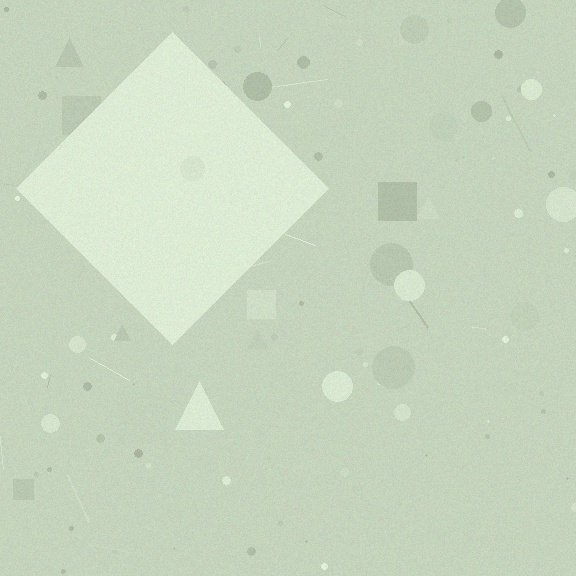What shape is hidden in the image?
A diamond is hidden in the image.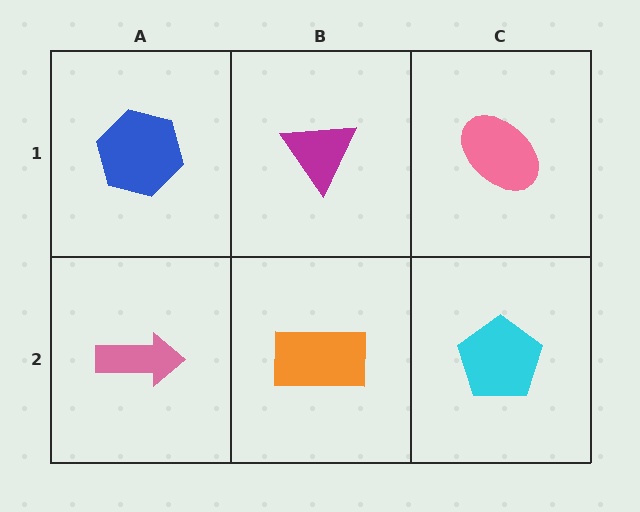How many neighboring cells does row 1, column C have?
2.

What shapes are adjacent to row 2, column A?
A blue hexagon (row 1, column A), an orange rectangle (row 2, column B).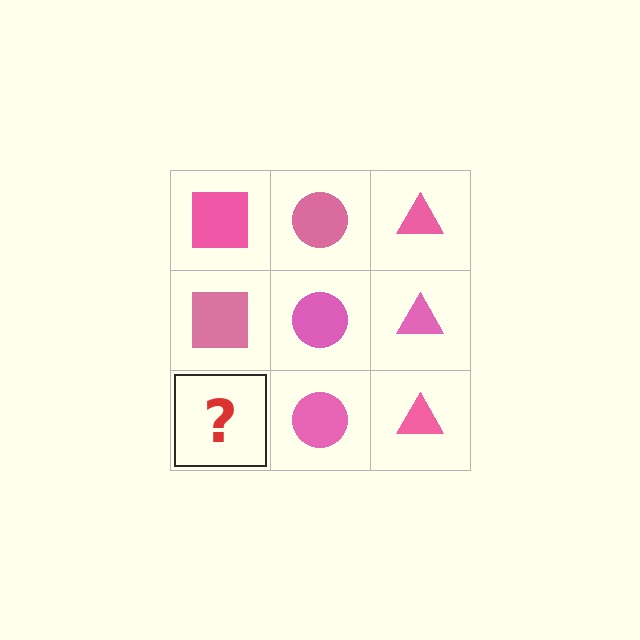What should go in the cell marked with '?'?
The missing cell should contain a pink square.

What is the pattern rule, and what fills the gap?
The rule is that each column has a consistent shape. The gap should be filled with a pink square.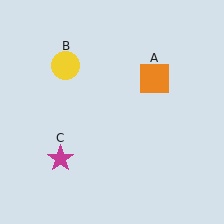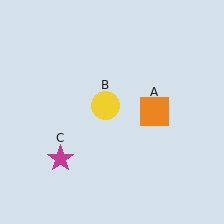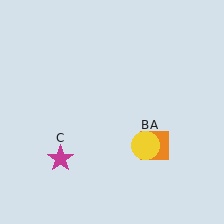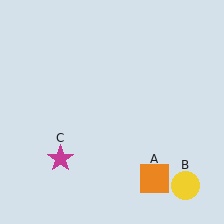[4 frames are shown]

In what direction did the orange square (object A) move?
The orange square (object A) moved down.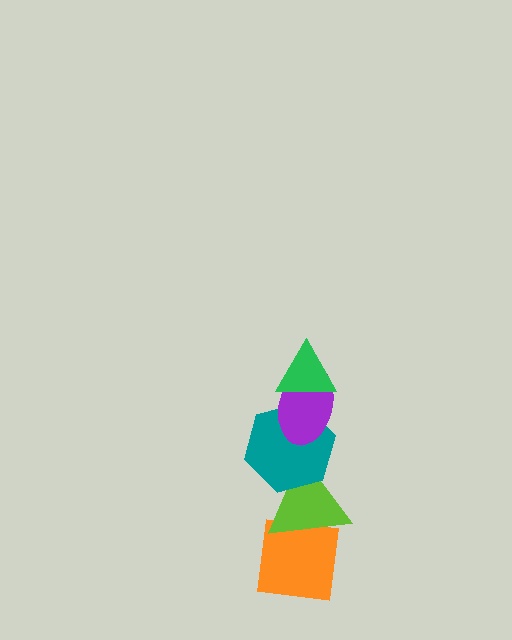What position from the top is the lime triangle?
The lime triangle is 4th from the top.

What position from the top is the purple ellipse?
The purple ellipse is 2nd from the top.